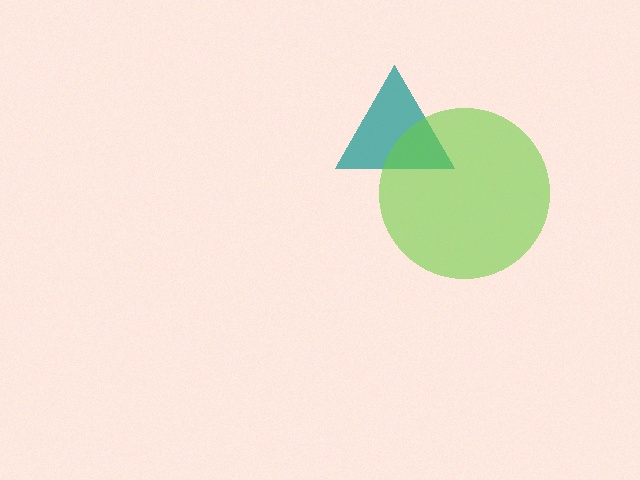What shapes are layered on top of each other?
The layered shapes are: a teal triangle, a lime circle.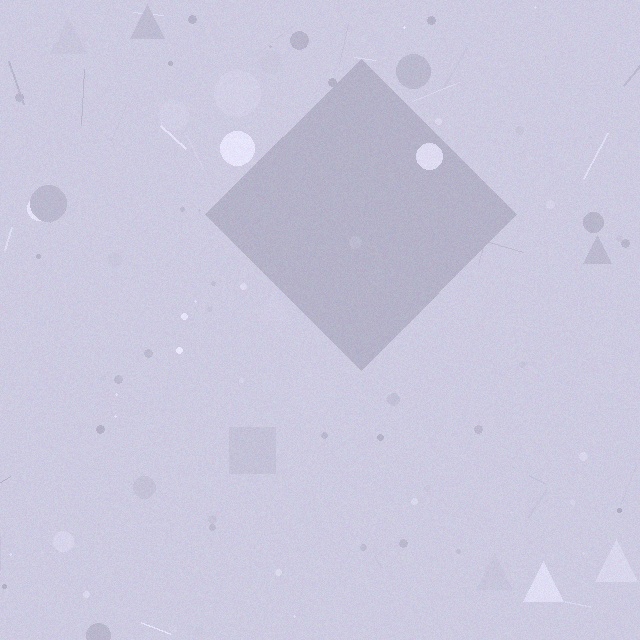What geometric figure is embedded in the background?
A diamond is embedded in the background.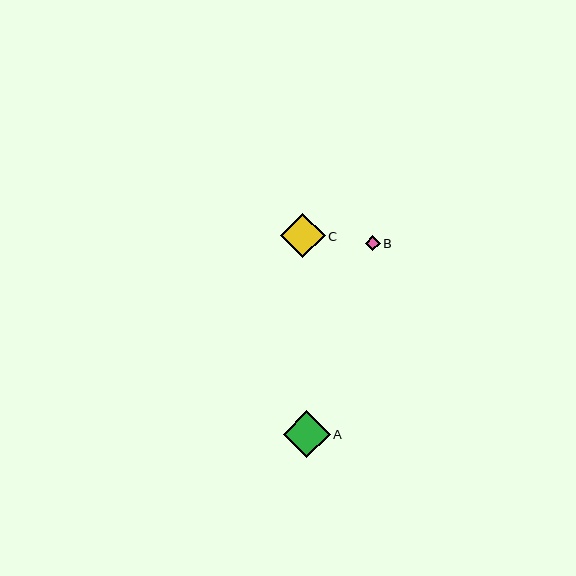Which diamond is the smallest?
Diamond B is the smallest with a size of approximately 15 pixels.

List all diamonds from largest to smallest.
From largest to smallest: A, C, B.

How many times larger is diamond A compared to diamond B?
Diamond A is approximately 3.1 times the size of diamond B.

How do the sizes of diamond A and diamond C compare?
Diamond A and diamond C are approximately the same size.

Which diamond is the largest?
Diamond A is the largest with a size of approximately 47 pixels.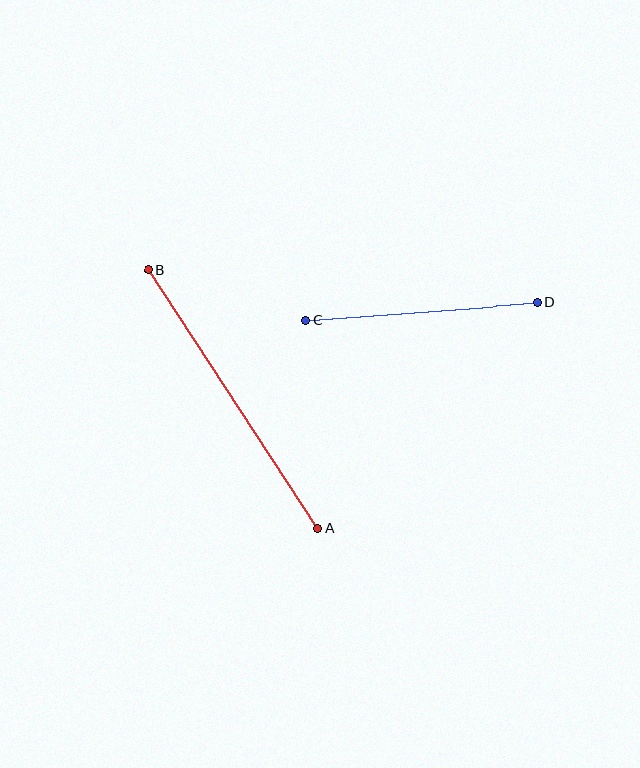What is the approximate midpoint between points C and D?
The midpoint is at approximately (421, 311) pixels.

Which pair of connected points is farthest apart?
Points A and B are farthest apart.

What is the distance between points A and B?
The distance is approximately 309 pixels.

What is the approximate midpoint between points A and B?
The midpoint is at approximately (233, 399) pixels.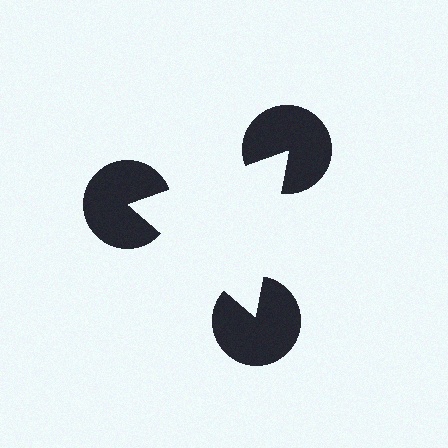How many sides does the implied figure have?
3 sides.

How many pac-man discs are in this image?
There are 3 — one at each vertex of the illusory triangle.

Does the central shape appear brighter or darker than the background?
It typically appears slightly brighter than the background, even though no actual brightness change is drawn.